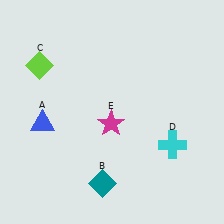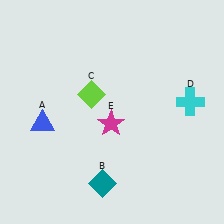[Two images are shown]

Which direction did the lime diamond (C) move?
The lime diamond (C) moved right.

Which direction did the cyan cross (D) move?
The cyan cross (D) moved up.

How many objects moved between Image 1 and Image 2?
2 objects moved between the two images.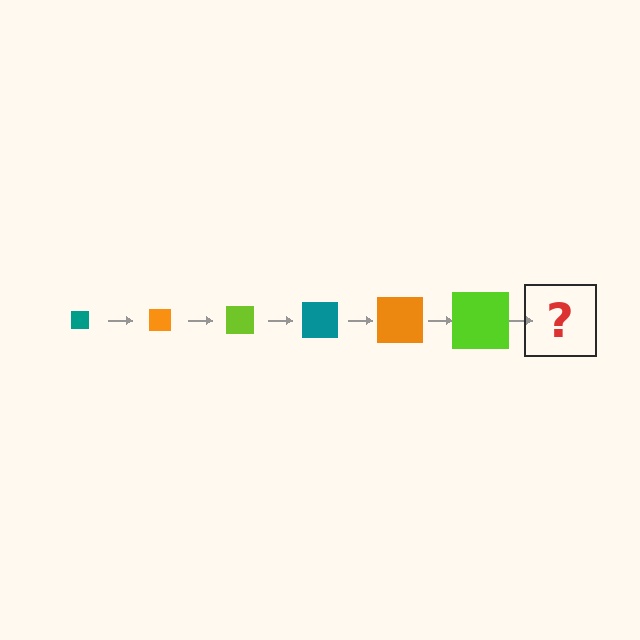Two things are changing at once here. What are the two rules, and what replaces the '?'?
The two rules are that the square grows larger each step and the color cycles through teal, orange, and lime. The '?' should be a teal square, larger than the previous one.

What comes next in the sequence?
The next element should be a teal square, larger than the previous one.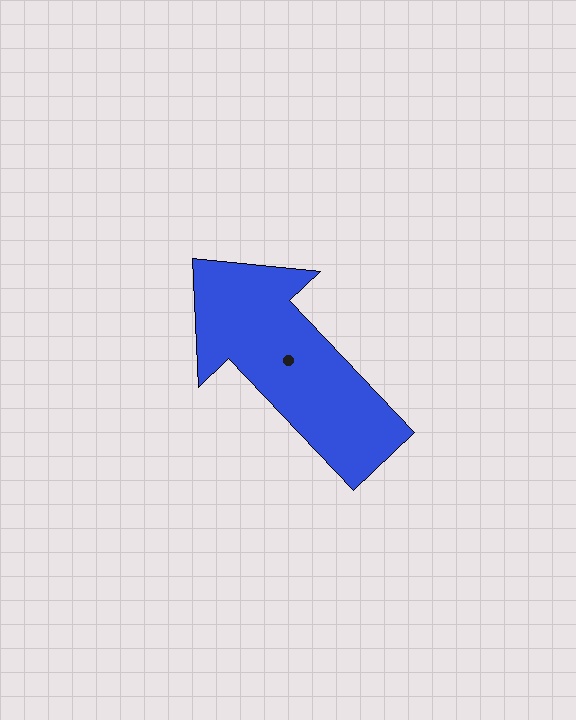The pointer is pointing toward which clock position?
Roughly 11 o'clock.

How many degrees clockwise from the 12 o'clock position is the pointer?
Approximately 317 degrees.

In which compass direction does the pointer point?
Northwest.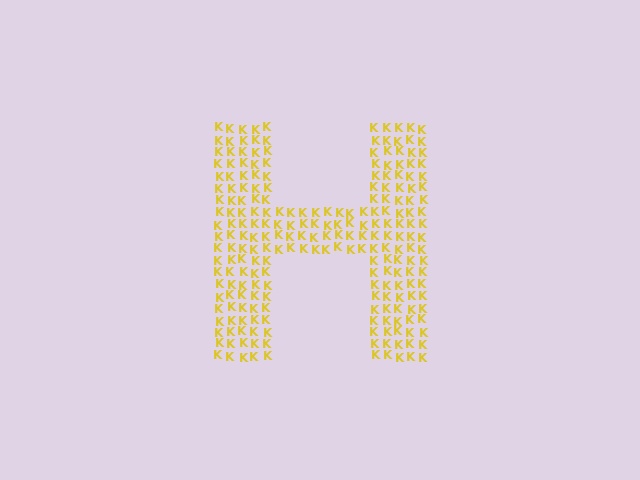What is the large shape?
The large shape is the letter H.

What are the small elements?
The small elements are letter K's.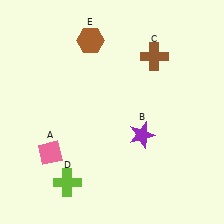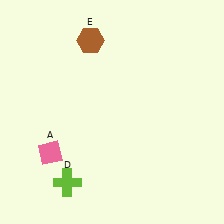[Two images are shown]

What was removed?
The purple star (B), the brown cross (C) were removed in Image 2.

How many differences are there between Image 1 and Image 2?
There are 2 differences between the two images.